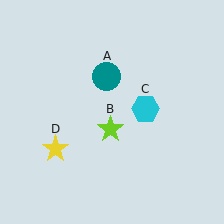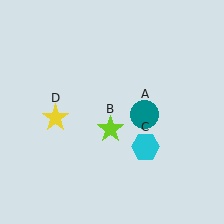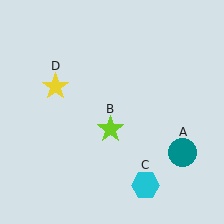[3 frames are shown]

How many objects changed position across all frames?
3 objects changed position: teal circle (object A), cyan hexagon (object C), yellow star (object D).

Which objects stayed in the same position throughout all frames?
Lime star (object B) remained stationary.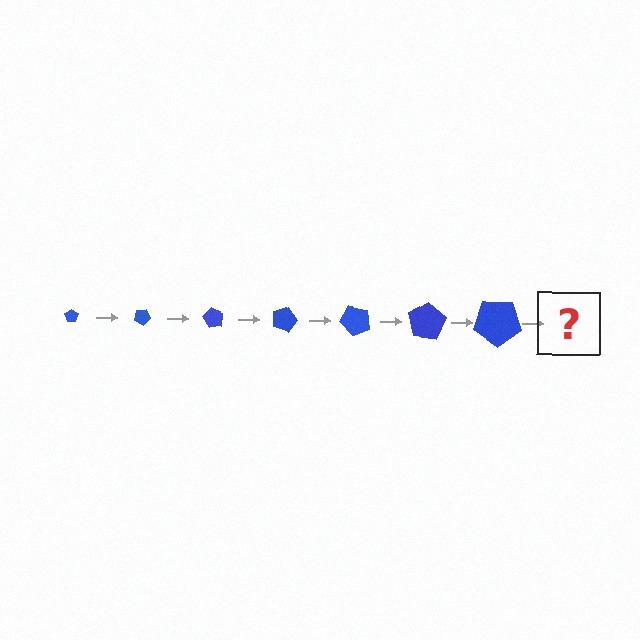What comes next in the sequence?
The next element should be a pentagon, larger than the previous one and rotated 210 degrees from the start.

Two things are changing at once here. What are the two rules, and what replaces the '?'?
The two rules are that the pentagon grows larger each step and it rotates 30 degrees each step. The '?' should be a pentagon, larger than the previous one and rotated 210 degrees from the start.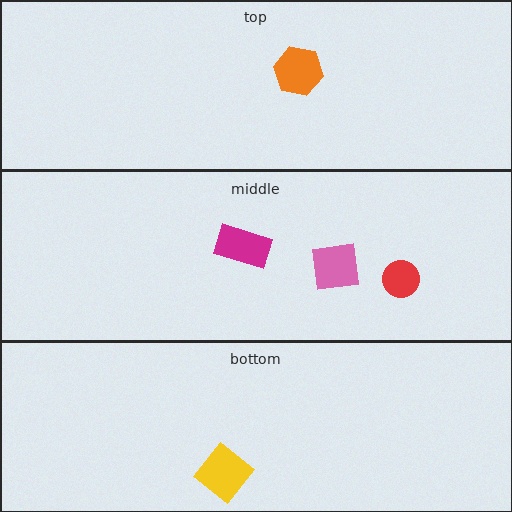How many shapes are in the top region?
1.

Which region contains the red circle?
The middle region.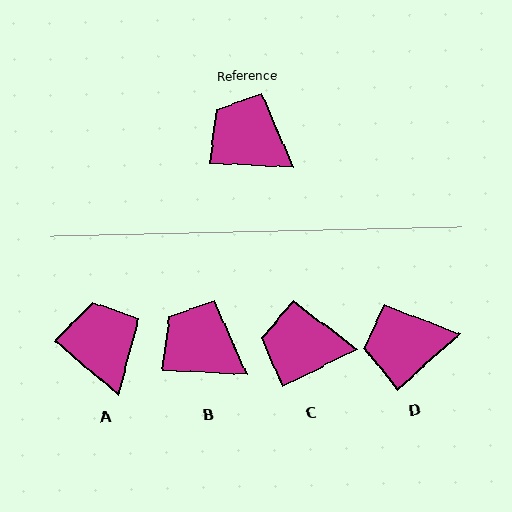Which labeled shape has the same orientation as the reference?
B.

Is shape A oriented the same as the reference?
No, it is off by about 38 degrees.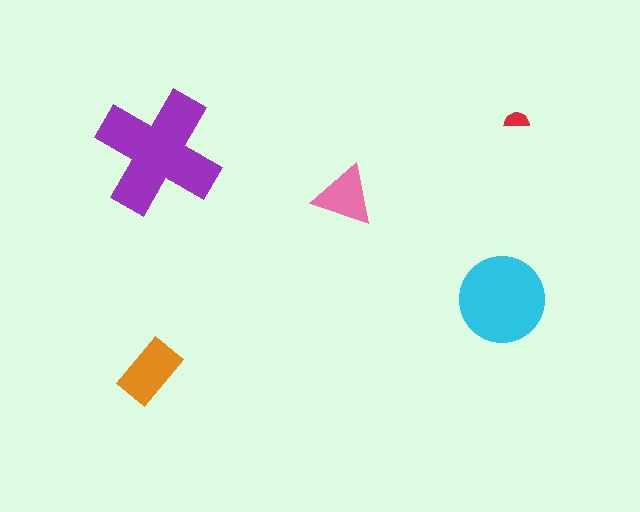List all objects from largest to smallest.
The purple cross, the cyan circle, the orange rectangle, the pink triangle, the red semicircle.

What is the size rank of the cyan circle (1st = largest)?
2nd.